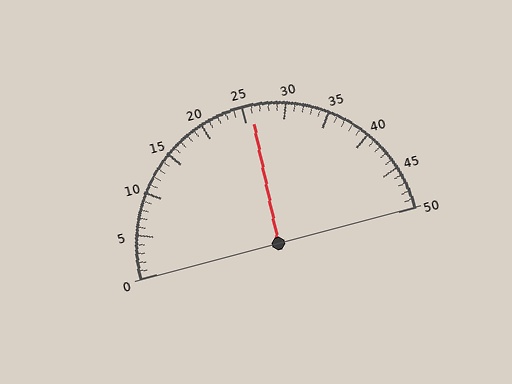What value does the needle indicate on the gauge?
The needle indicates approximately 26.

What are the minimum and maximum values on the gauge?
The gauge ranges from 0 to 50.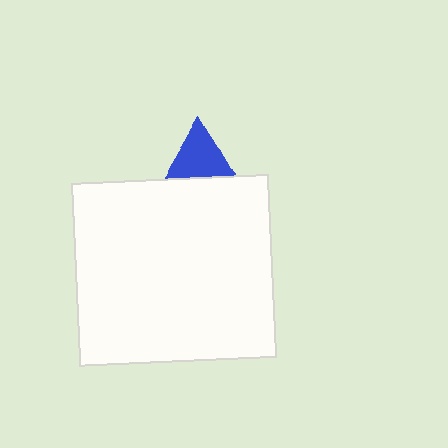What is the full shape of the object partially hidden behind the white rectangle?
The partially hidden object is a blue triangle.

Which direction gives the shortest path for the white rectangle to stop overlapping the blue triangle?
Moving down gives the shortest separation.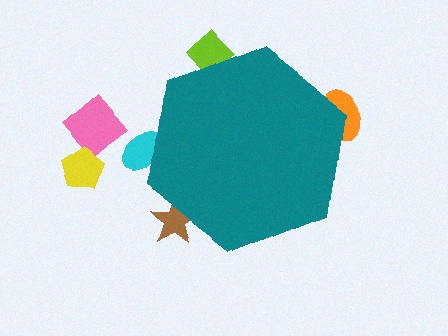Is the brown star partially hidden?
Yes, the brown star is partially hidden behind the teal hexagon.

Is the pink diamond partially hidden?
No, the pink diamond is fully visible.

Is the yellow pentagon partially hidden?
No, the yellow pentagon is fully visible.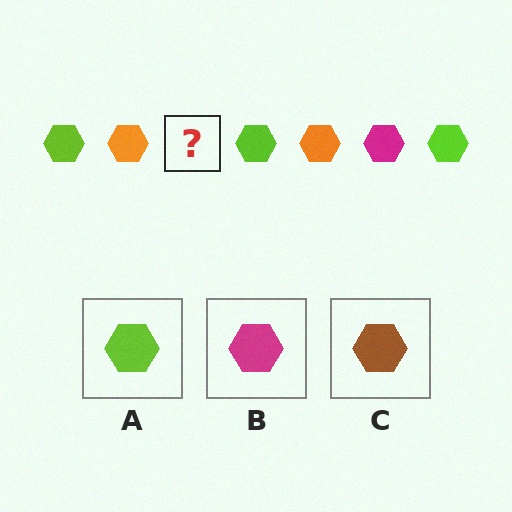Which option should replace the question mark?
Option B.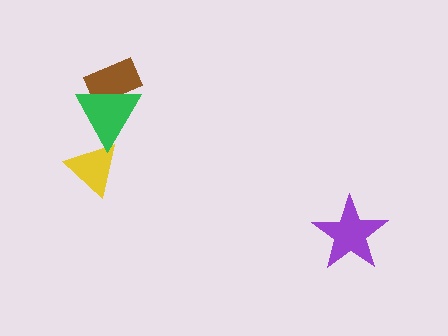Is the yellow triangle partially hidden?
Yes, it is partially covered by another shape.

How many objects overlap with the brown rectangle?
1 object overlaps with the brown rectangle.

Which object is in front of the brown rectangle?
The green triangle is in front of the brown rectangle.